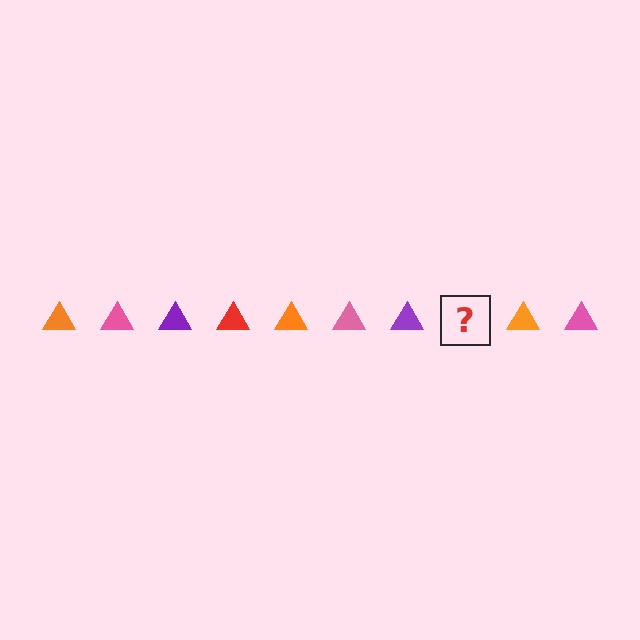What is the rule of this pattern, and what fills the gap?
The rule is that the pattern cycles through orange, pink, purple, red triangles. The gap should be filled with a red triangle.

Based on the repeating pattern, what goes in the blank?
The blank should be a red triangle.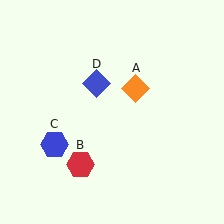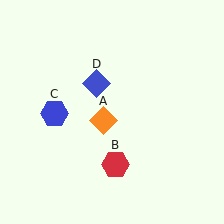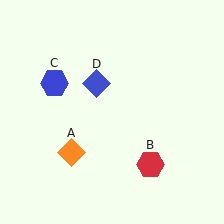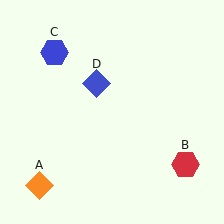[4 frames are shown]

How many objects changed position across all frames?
3 objects changed position: orange diamond (object A), red hexagon (object B), blue hexagon (object C).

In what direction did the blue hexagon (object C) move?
The blue hexagon (object C) moved up.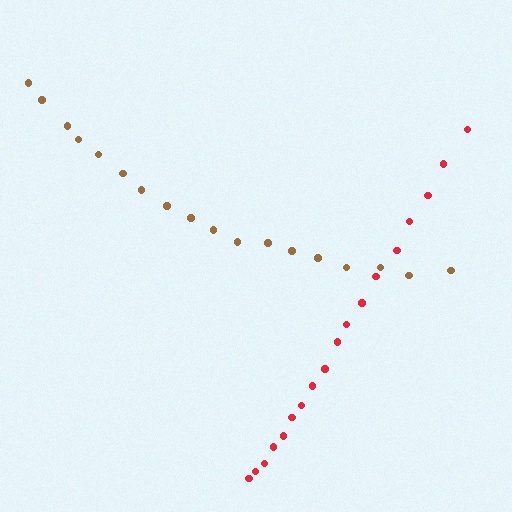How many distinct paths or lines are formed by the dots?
There are 2 distinct paths.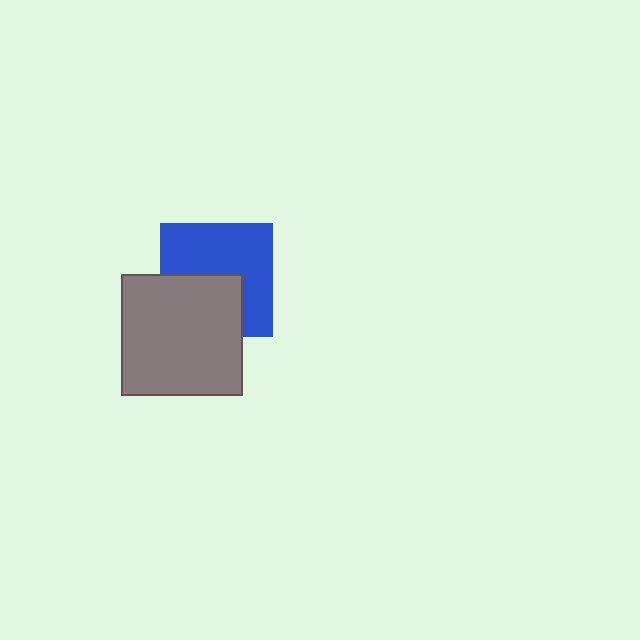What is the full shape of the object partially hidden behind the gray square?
The partially hidden object is a blue square.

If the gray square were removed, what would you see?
You would see the complete blue square.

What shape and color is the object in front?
The object in front is a gray square.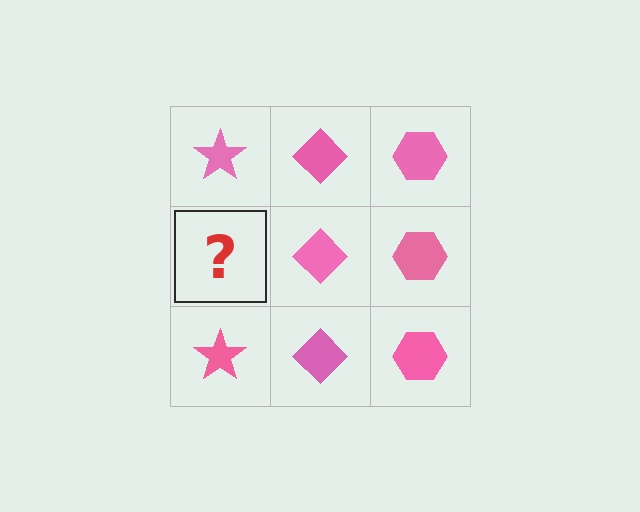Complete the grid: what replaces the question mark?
The question mark should be replaced with a pink star.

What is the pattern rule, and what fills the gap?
The rule is that each column has a consistent shape. The gap should be filled with a pink star.